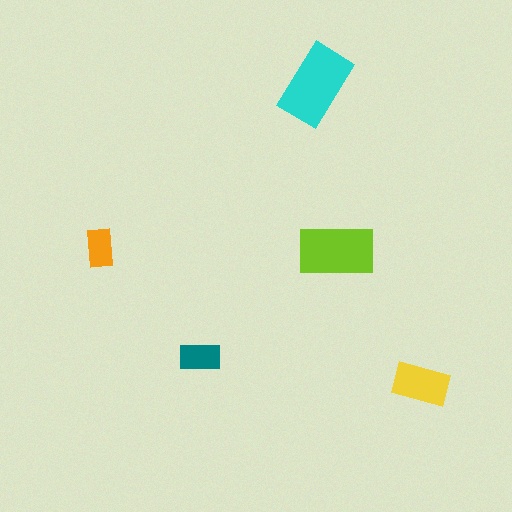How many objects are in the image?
There are 5 objects in the image.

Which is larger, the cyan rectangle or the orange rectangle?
The cyan one.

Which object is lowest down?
The yellow rectangle is bottommost.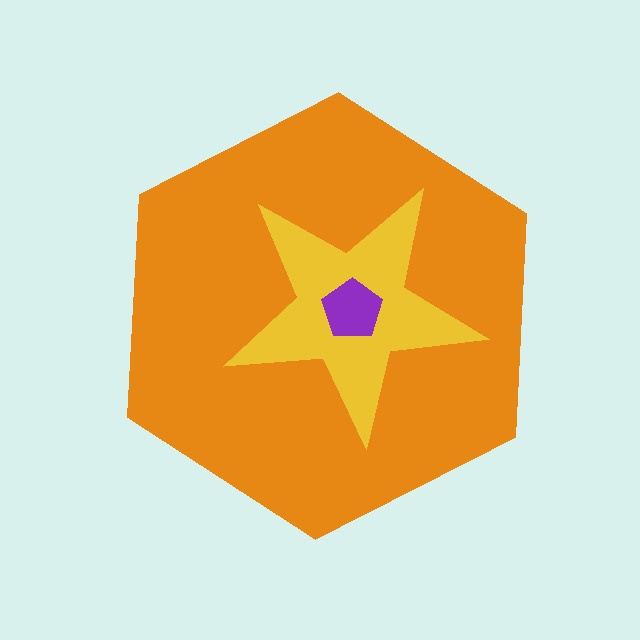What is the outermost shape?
The orange hexagon.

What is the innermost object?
The purple pentagon.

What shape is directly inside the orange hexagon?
The yellow star.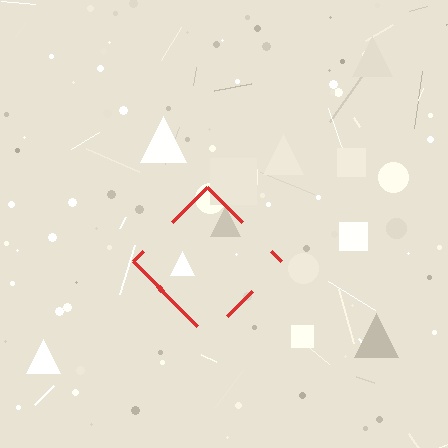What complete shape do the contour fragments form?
The contour fragments form a diamond.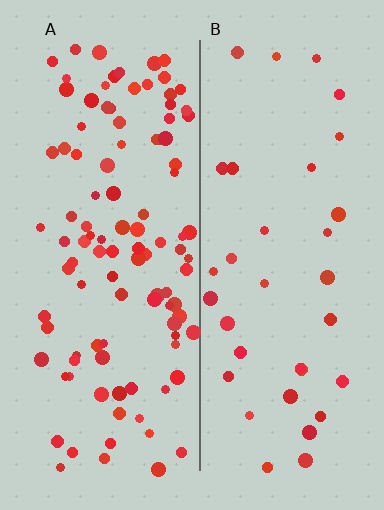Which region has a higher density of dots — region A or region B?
A (the left).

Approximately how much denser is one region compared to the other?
Approximately 3.0× — region A over region B.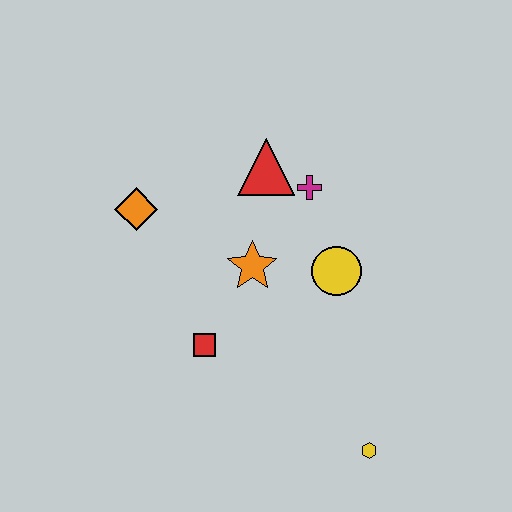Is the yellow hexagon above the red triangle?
No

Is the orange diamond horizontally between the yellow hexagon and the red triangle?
No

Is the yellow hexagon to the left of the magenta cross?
No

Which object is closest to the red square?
The orange star is closest to the red square.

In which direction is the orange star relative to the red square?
The orange star is above the red square.